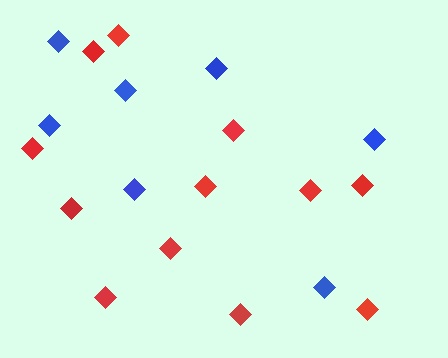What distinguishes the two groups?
There are 2 groups: one group of red diamonds (12) and one group of blue diamonds (7).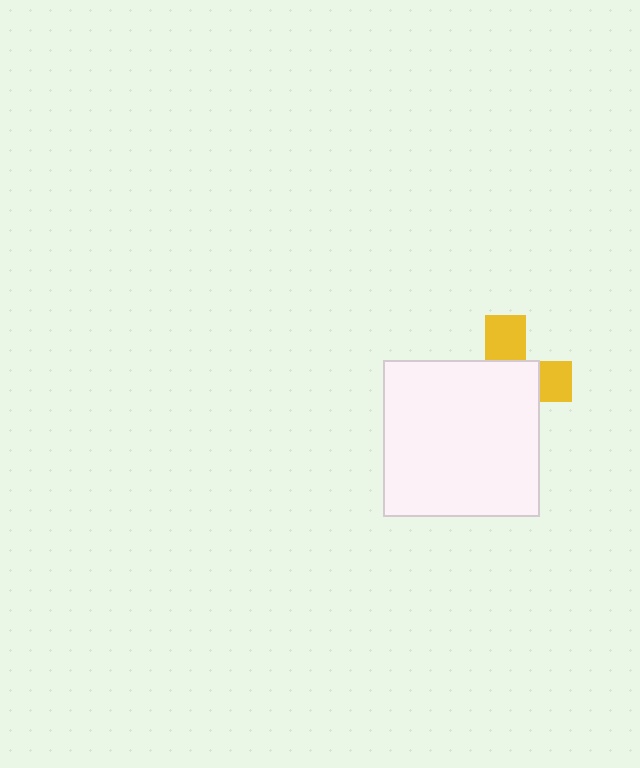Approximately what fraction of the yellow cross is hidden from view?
Roughly 66% of the yellow cross is hidden behind the white square.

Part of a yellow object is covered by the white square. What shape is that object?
It is a cross.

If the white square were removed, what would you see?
You would see the complete yellow cross.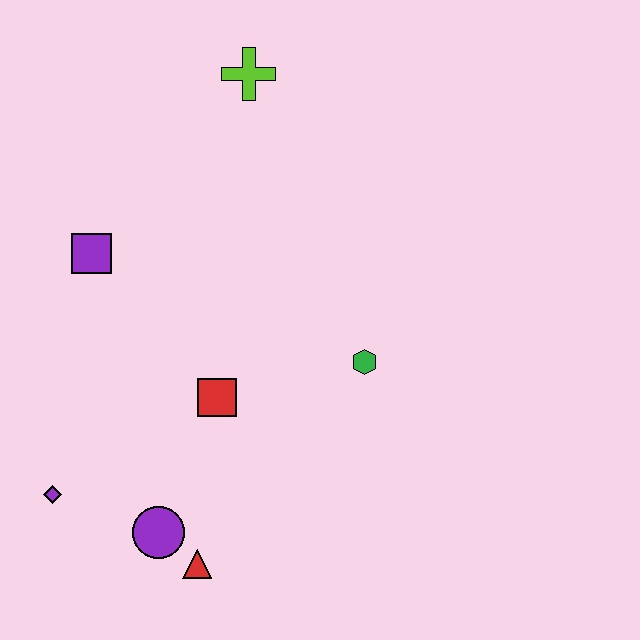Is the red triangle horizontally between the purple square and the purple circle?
No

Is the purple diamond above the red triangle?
Yes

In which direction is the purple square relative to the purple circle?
The purple square is above the purple circle.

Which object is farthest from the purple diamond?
The lime cross is farthest from the purple diamond.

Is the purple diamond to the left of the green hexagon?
Yes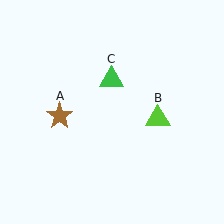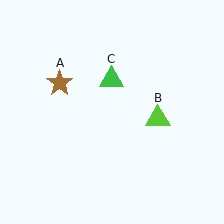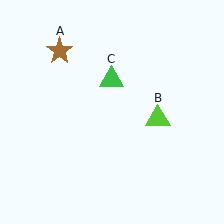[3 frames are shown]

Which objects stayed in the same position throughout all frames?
Lime triangle (object B) and green triangle (object C) remained stationary.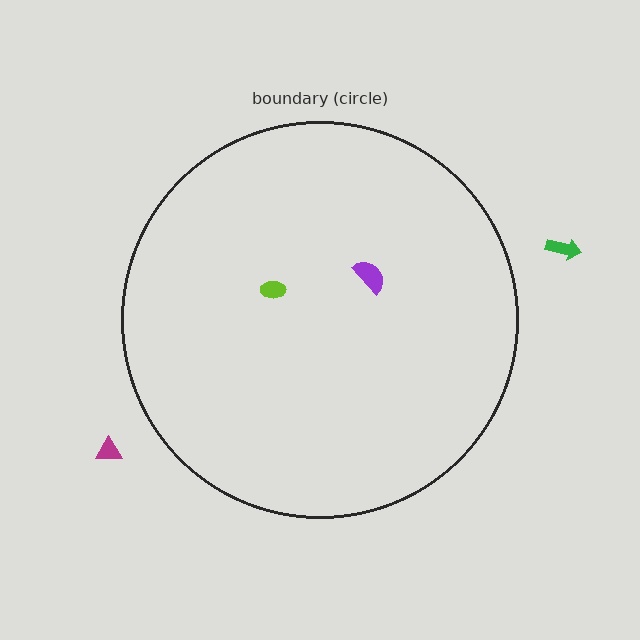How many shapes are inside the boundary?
2 inside, 2 outside.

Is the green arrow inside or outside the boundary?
Outside.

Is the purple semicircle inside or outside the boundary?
Inside.